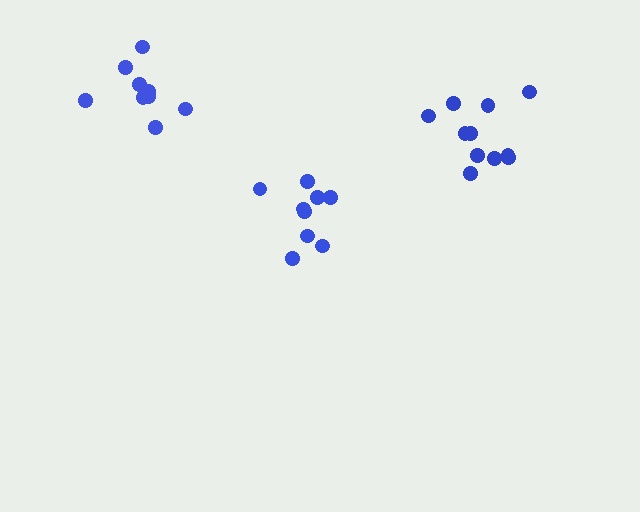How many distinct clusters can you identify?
There are 3 distinct clusters.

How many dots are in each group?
Group 1: 9 dots, Group 2: 9 dots, Group 3: 11 dots (29 total).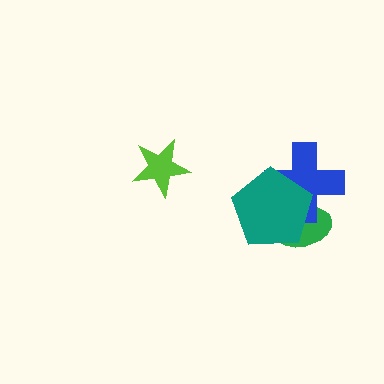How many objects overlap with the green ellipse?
2 objects overlap with the green ellipse.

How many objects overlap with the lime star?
0 objects overlap with the lime star.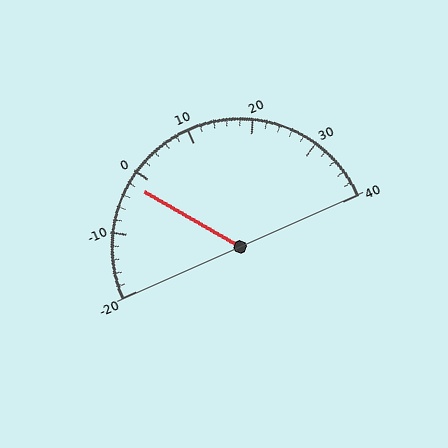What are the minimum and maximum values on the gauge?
The gauge ranges from -20 to 40.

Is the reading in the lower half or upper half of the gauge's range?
The reading is in the lower half of the range (-20 to 40).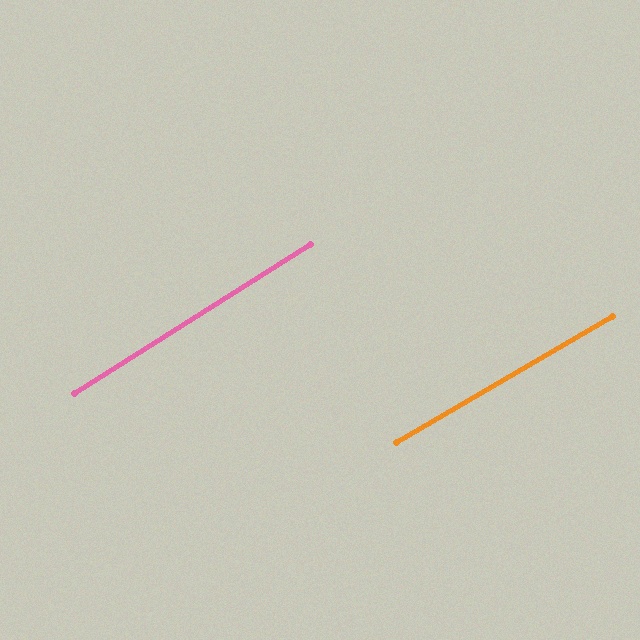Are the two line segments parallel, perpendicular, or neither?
Parallel — their directions differ by only 1.8°.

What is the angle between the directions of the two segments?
Approximately 2 degrees.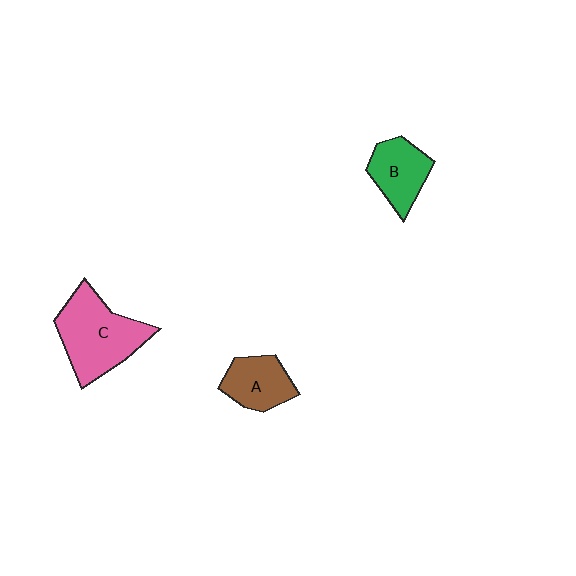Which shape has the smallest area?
Shape A (brown).